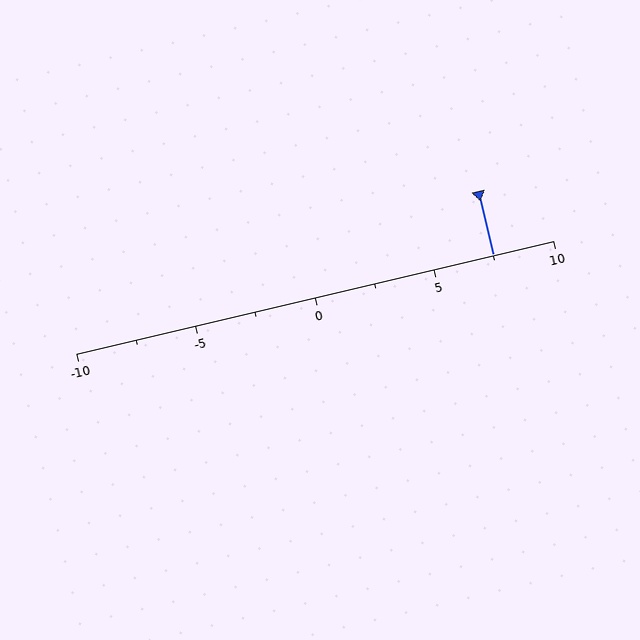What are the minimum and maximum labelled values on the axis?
The axis runs from -10 to 10.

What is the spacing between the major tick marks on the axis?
The major ticks are spaced 5 apart.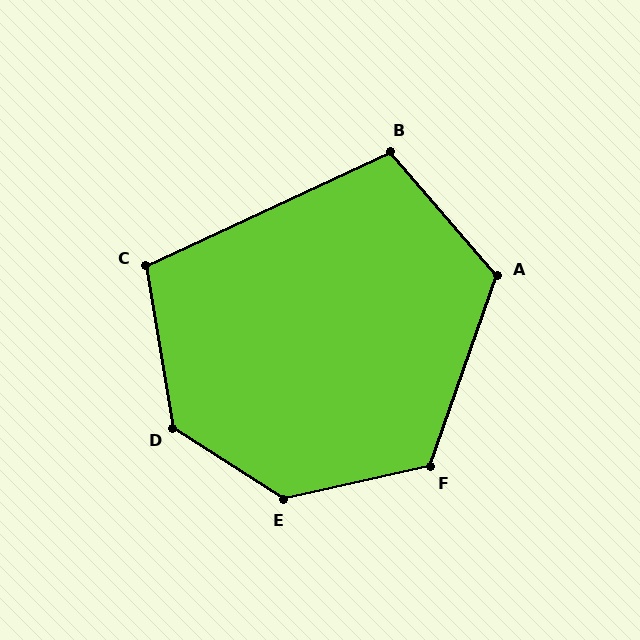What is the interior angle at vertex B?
Approximately 106 degrees (obtuse).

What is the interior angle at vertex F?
Approximately 122 degrees (obtuse).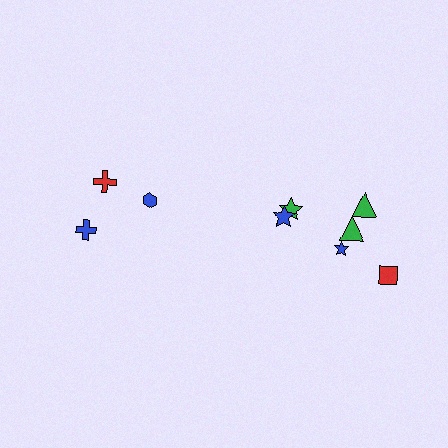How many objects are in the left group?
There are 3 objects.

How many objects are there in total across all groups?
There are 9 objects.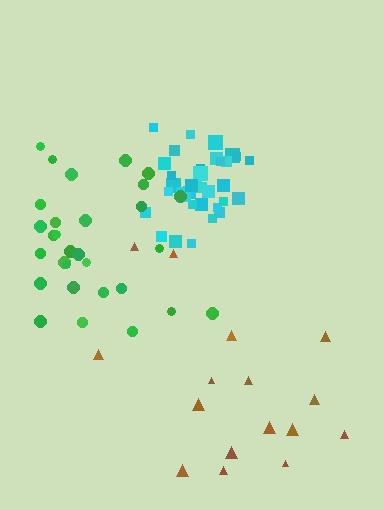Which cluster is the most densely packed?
Cyan.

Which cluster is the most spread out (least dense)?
Brown.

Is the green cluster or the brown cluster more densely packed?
Green.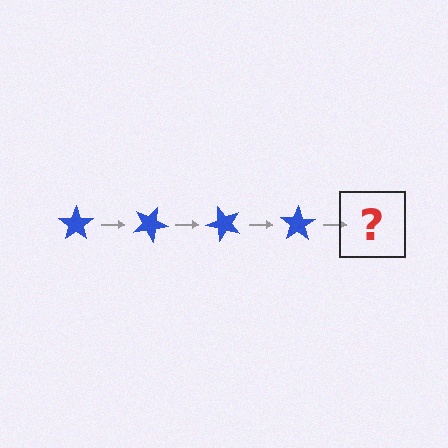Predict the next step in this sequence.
The next step is a blue star rotated 100 degrees.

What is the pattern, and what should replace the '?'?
The pattern is that the star rotates 25 degrees each step. The '?' should be a blue star rotated 100 degrees.